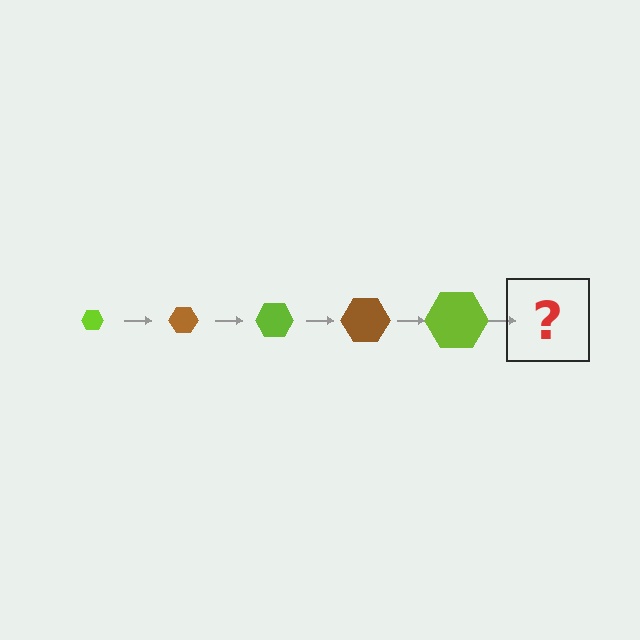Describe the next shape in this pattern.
It should be a brown hexagon, larger than the previous one.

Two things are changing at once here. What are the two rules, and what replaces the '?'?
The two rules are that the hexagon grows larger each step and the color cycles through lime and brown. The '?' should be a brown hexagon, larger than the previous one.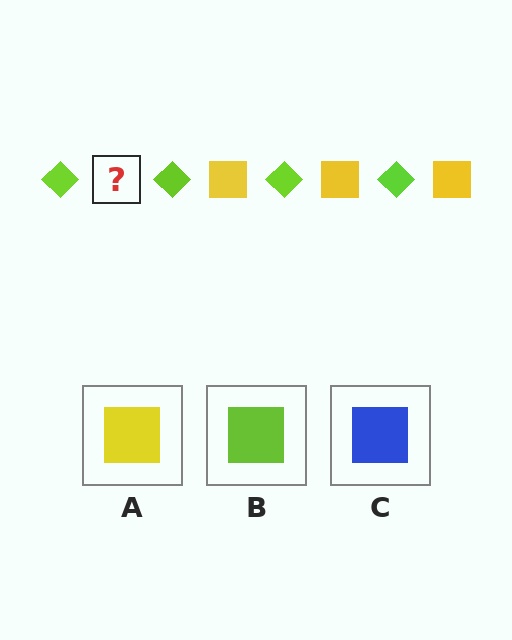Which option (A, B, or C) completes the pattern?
A.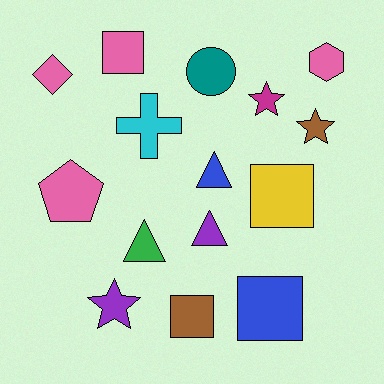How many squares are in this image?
There are 4 squares.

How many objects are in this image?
There are 15 objects.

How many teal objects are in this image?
There is 1 teal object.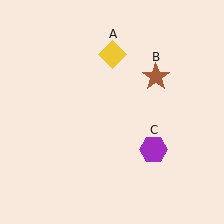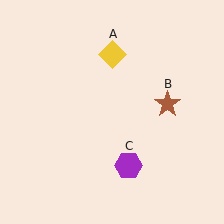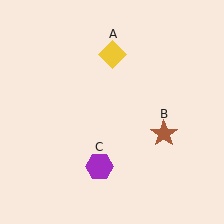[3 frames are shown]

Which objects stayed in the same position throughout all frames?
Yellow diamond (object A) remained stationary.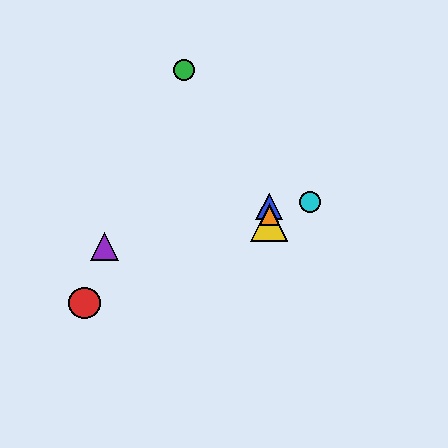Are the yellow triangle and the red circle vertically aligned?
No, the yellow triangle is at x≈269 and the red circle is at x≈84.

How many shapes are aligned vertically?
3 shapes (the blue triangle, the yellow triangle, the orange triangle) are aligned vertically.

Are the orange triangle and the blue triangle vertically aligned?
Yes, both are at x≈269.